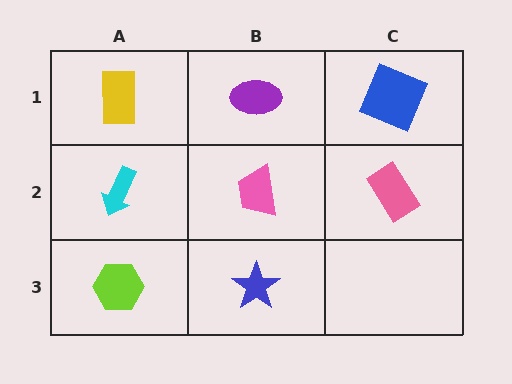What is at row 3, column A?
A lime hexagon.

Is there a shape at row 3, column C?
No, that cell is empty.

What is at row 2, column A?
A cyan arrow.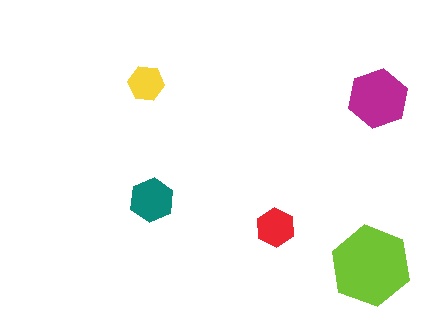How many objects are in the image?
There are 5 objects in the image.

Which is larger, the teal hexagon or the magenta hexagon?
The magenta one.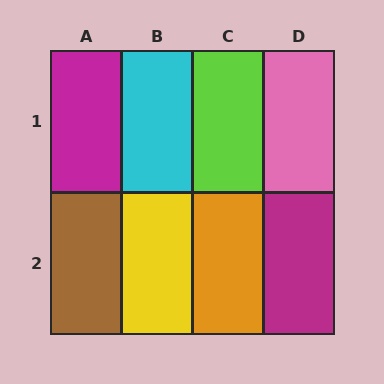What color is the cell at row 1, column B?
Cyan.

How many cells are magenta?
2 cells are magenta.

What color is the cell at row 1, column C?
Lime.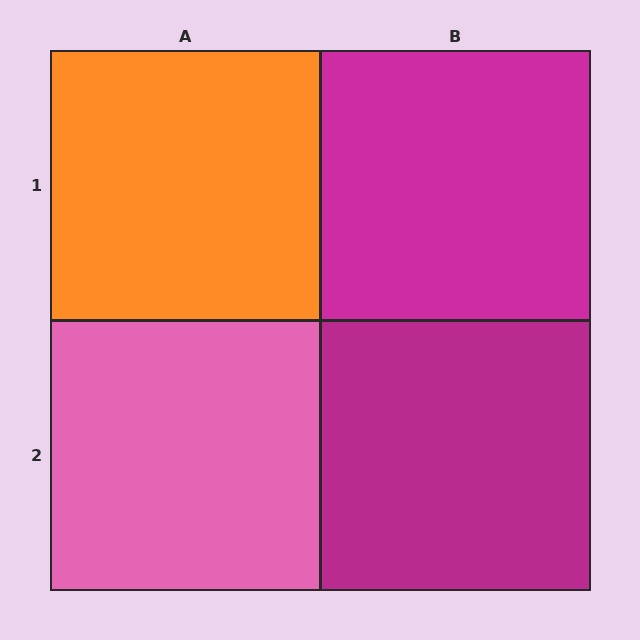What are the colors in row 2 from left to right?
Pink, magenta.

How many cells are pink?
1 cell is pink.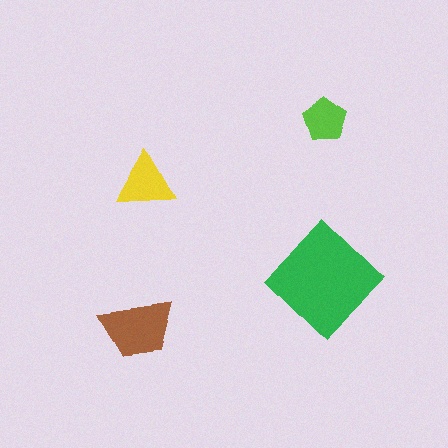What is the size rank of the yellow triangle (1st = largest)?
3rd.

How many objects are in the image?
There are 4 objects in the image.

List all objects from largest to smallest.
The green diamond, the brown trapezoid, the yellow triangle, the lime pentagon.